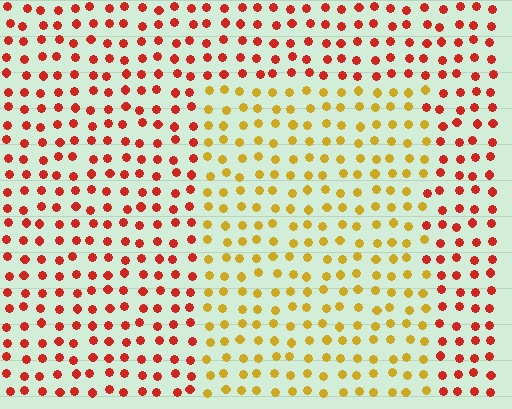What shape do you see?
I see a rectangle.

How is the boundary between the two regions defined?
The boundary is defined purely by a slight shift in hue (about 46 degrees). Spacing, size, and orientation are identical on both sides.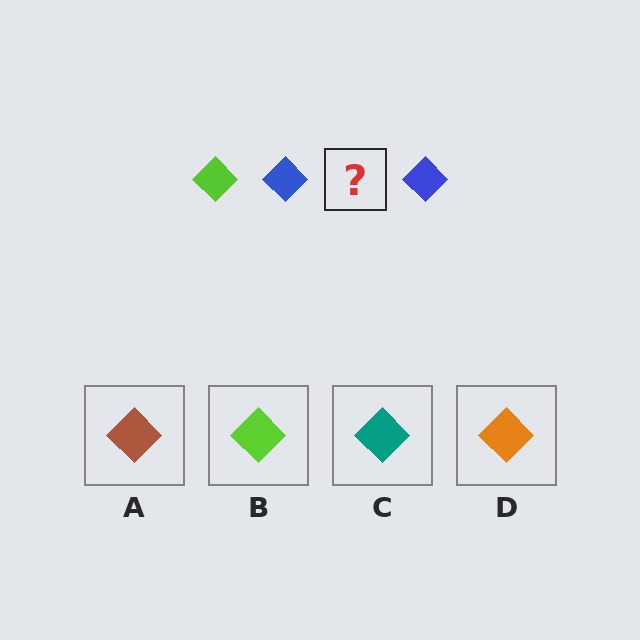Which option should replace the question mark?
Option B.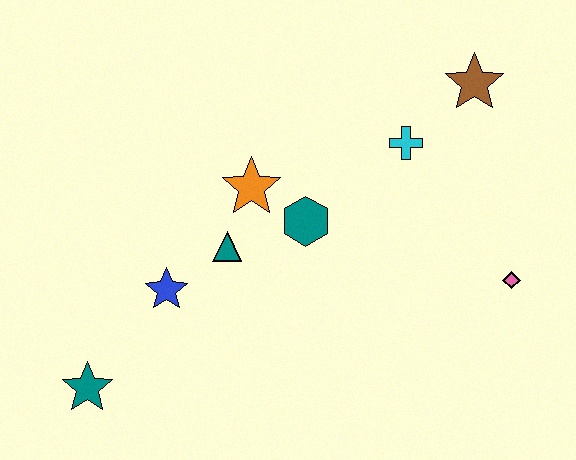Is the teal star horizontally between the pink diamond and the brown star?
No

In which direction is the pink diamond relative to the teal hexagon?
The pink diamond is to the right of the teal hexagon.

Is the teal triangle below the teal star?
No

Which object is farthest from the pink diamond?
The teal star is farthest from the pink diamond.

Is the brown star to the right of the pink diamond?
No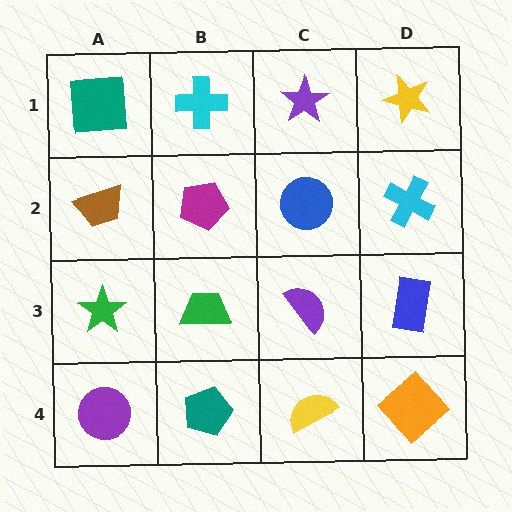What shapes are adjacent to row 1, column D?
A cyan cross (row 2, column D), a purple star (row 1, column C).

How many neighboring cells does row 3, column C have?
4.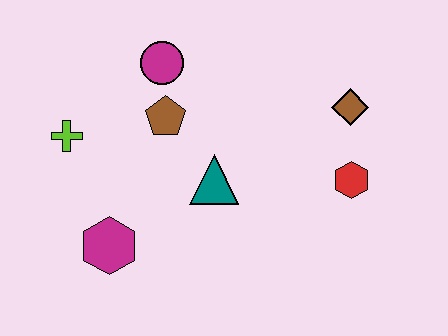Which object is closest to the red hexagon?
The brown diamond is closest to the red hexagon.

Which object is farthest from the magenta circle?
The red hexagon is farthest from the magenta circle.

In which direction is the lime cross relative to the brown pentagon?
The lime cross is to the left of the brown pentagon.